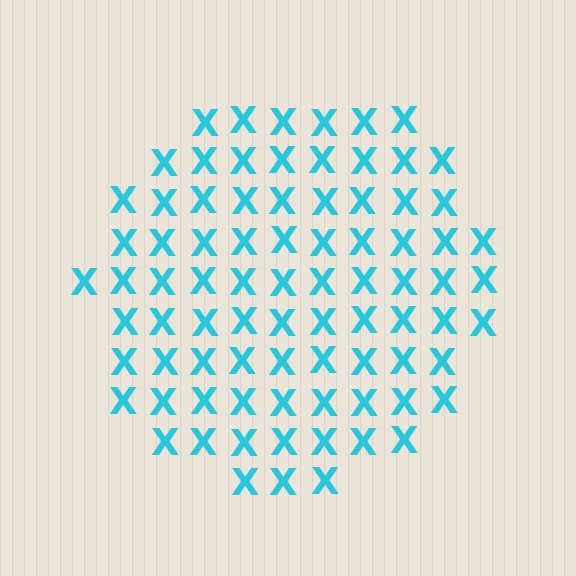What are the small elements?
The small elements are letter X's.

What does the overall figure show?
The overall figure shows a circle.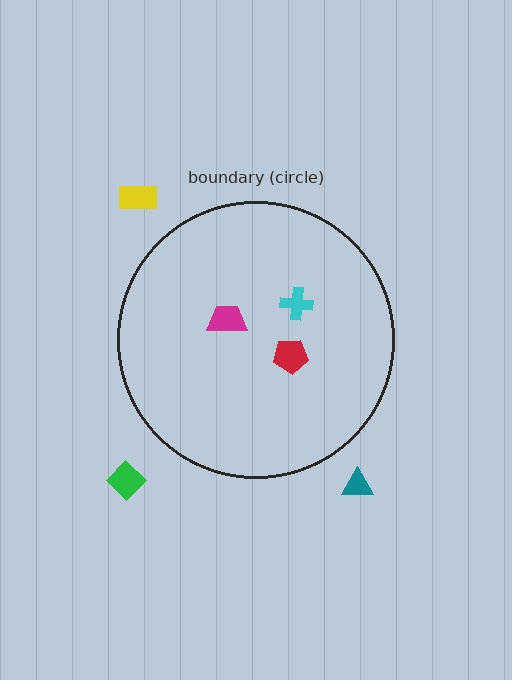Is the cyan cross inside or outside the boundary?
Inside.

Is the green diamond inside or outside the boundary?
Outside.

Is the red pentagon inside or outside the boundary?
Inside.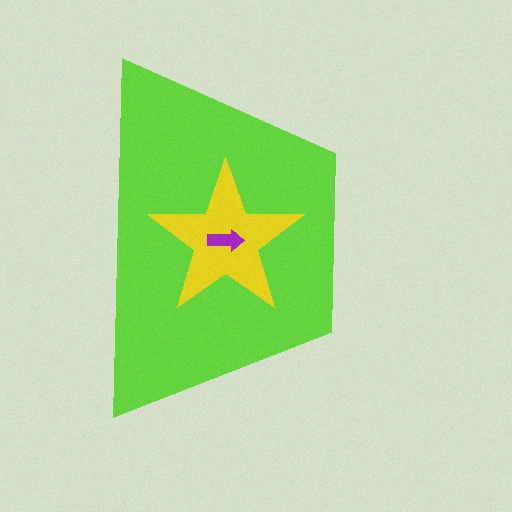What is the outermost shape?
The lime trapezoid.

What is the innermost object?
The purple arrow.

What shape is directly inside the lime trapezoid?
The yellow star.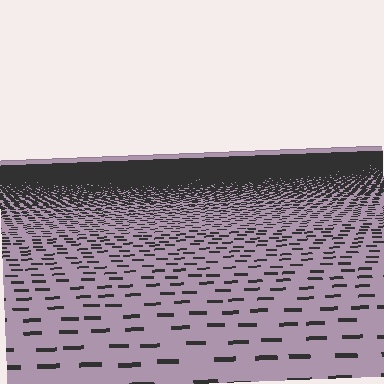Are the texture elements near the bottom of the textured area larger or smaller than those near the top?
Larger. Near the bottom, elements are closer to the viewer and appear at a bigger on-screen size.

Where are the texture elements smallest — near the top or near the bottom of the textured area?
Near the top.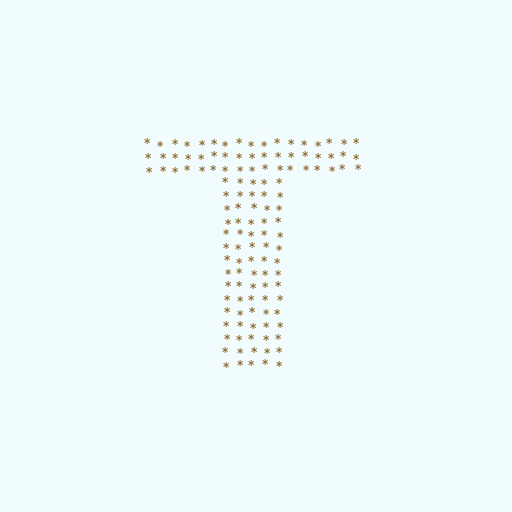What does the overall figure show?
The overall figure shows the letter T.